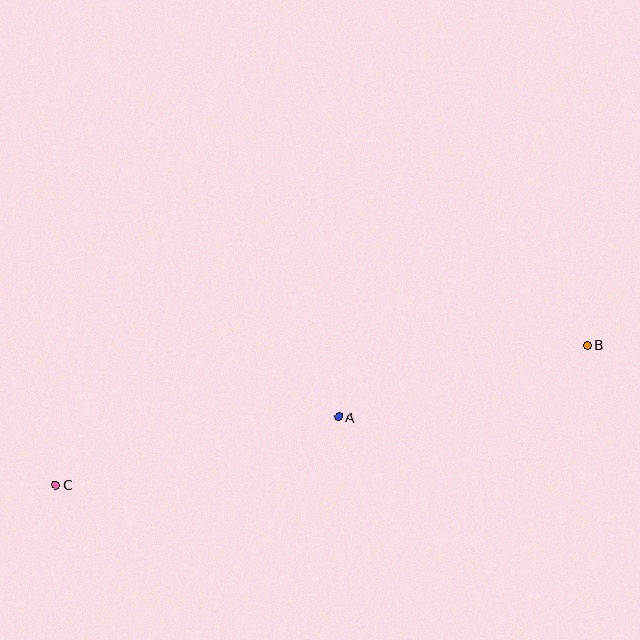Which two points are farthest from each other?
Points B and C are farthest from each other.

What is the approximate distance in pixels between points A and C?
The distance between A and C is approximately 291 pixels.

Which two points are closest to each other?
Points A and B are closest to each other.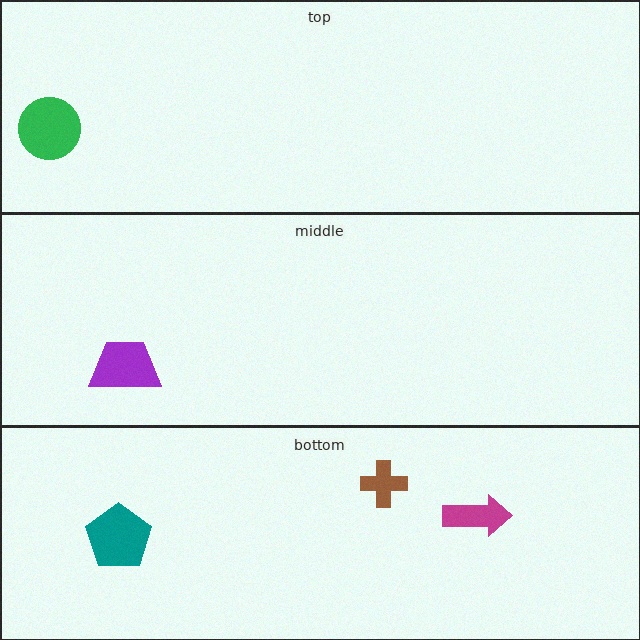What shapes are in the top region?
The green circle.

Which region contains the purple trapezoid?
The middle region.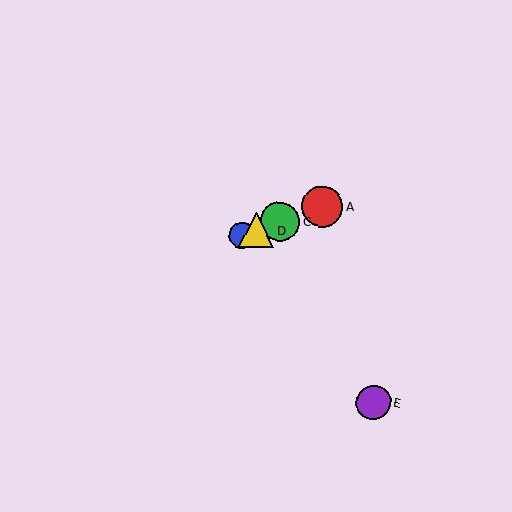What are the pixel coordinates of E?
Object E is at (373, 403).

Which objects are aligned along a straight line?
Objects A, B, C, D are aligned along a straight line.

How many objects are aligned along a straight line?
4 objects (A, B, C, D) are aligned along a straight line.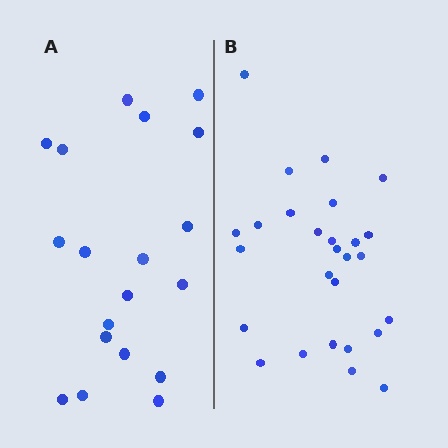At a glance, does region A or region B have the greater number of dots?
Region B (the right region) has more dots.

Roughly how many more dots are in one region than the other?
Region B has roughly 8 or so more dots than region A.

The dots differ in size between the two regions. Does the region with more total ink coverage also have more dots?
No. Region A has more total ink coverage because its dots are larger, but region B actually contains more individual dots. Total area can be misleading — the number of items is what matters here.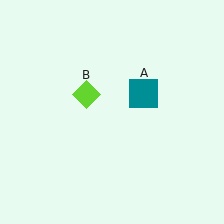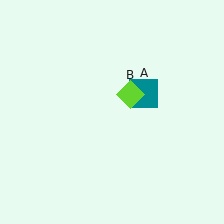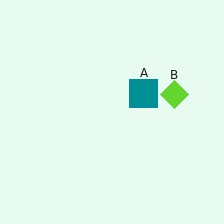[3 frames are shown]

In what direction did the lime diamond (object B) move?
The lime diamond (object B) moved right.